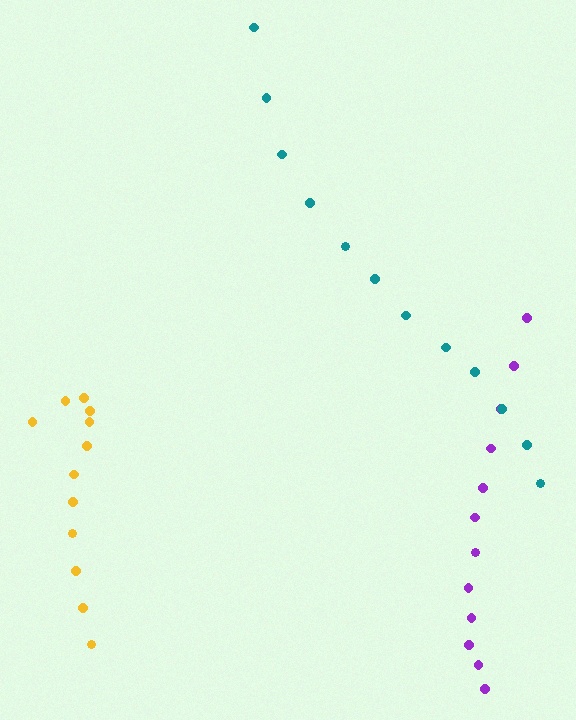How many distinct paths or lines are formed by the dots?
There are 3 distinct paths.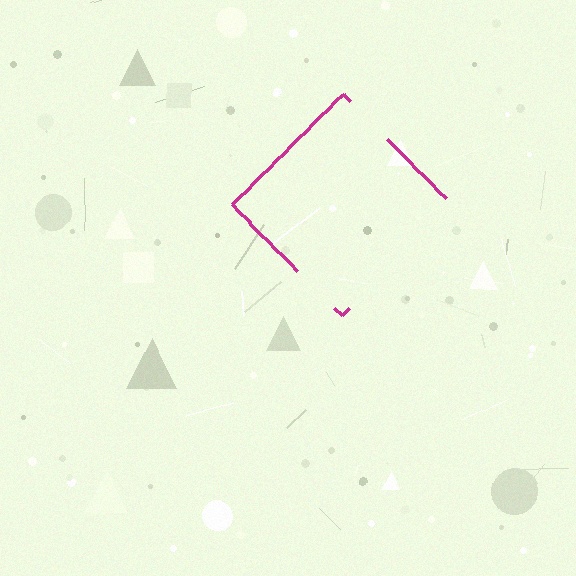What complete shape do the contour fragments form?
The contour fragments form a diamond.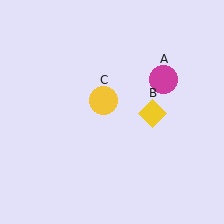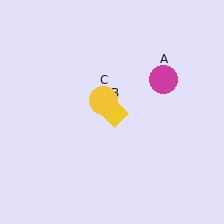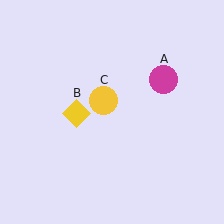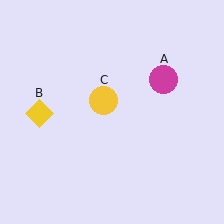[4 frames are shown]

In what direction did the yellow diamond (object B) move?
The yellow diamond (object B) moved left.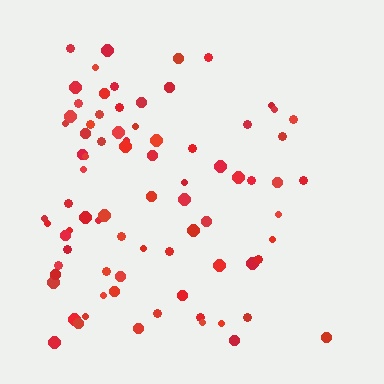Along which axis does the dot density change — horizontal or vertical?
Horizontal.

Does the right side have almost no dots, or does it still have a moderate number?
Still a moderate number, just noticeably fewer than the left.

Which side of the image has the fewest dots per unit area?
The right.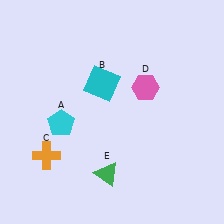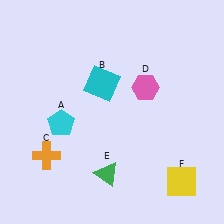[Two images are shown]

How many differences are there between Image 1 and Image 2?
There is 1 difference between the two images.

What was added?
A yellow square (F) was added in Image 2.